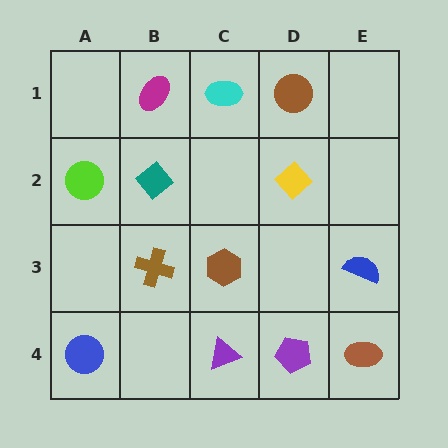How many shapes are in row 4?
4 shapes.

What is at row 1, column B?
A magenta ellipse.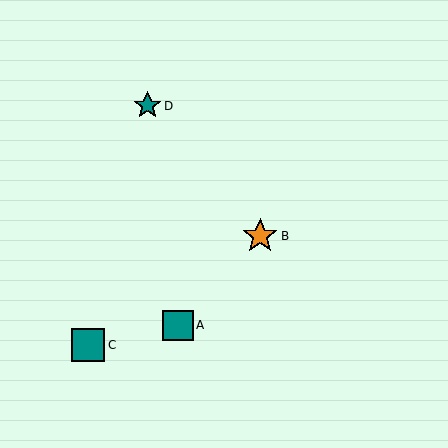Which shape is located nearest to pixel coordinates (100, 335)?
The teal square (labeled C) at (88, 345) is nearest to that location.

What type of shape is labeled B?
Shape B is an orange star.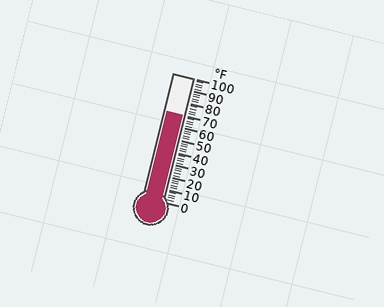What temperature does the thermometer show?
The thermometer shows approximately 70°F.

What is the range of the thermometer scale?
The thermometer scale ranges from 0°F to 100°F.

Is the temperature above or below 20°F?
The temperature is above 20°F.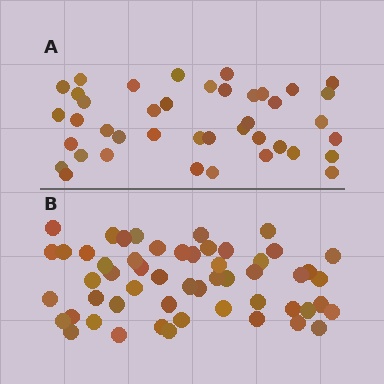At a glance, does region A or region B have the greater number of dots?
Region B (the bottom region) has more dots.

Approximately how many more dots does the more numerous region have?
Region B has approximately 15 more dots than region A.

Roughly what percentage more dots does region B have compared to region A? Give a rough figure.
About 30% more.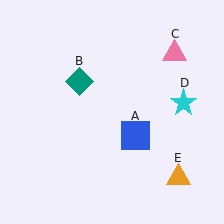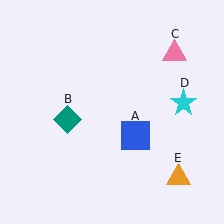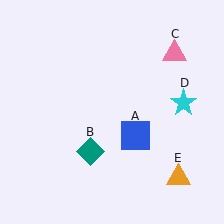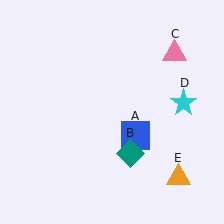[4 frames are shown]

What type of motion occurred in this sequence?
The teal diamond (object B) rotated counterclockwise around the center of the scene.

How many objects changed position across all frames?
1 object changed position: teal diamond (object B).